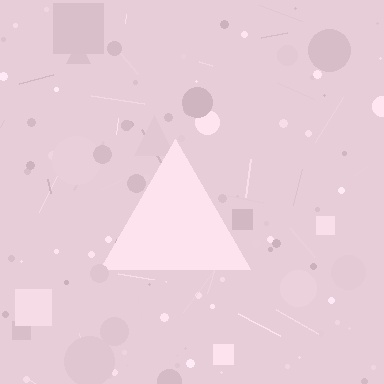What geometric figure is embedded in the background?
A triangle is embedded in the background.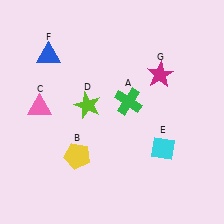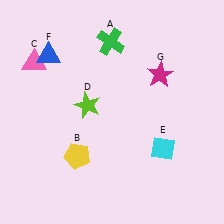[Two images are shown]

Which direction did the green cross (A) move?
The green cross (A) moved up.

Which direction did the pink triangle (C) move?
The pink triangle (C) moved up.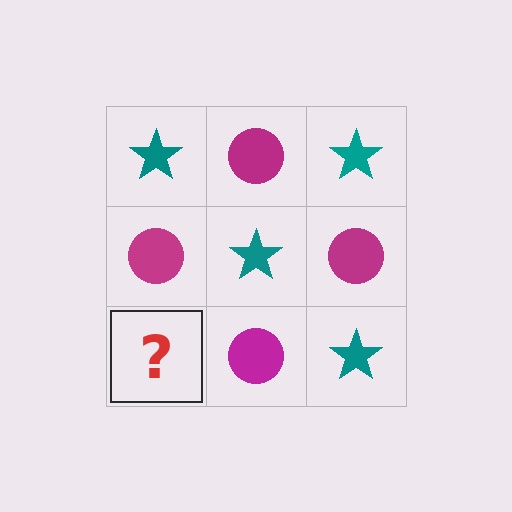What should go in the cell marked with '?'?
The missing cell should contain a teal star.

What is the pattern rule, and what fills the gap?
The rule is that it alternates teal star and magenta circle in a checkerboard pattern. The gap should be filled with a teal star.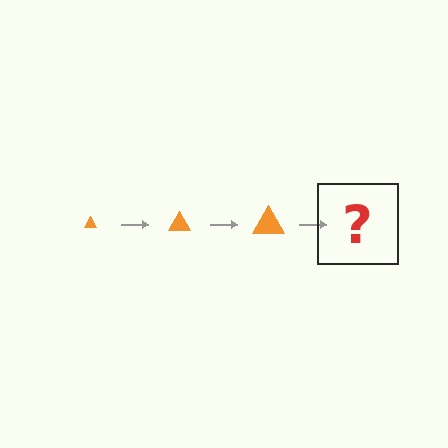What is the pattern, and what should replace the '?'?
The pattern is that the triangle gets progressively larger each step. The '?' should be an orange triangle, larger than the previous one.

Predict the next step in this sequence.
The next step is an orange triangle, larger than the previous one.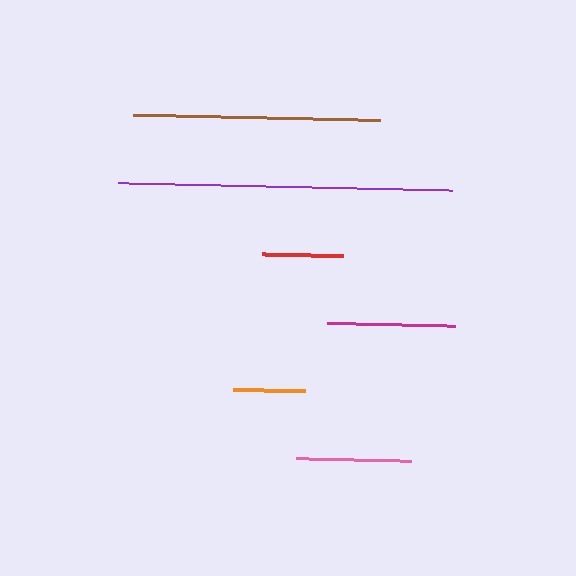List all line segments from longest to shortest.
From longest to shortest: purple, brown, magenta, pink, red, orange.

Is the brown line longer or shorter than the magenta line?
The brown line is longer than the magenta line.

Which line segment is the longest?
The purple line is the longest at approximately 334 pixels.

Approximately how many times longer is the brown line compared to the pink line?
The brown line is approximately 2.2 times the length of the pink line.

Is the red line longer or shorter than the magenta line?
The magenta line is longer than the red line.